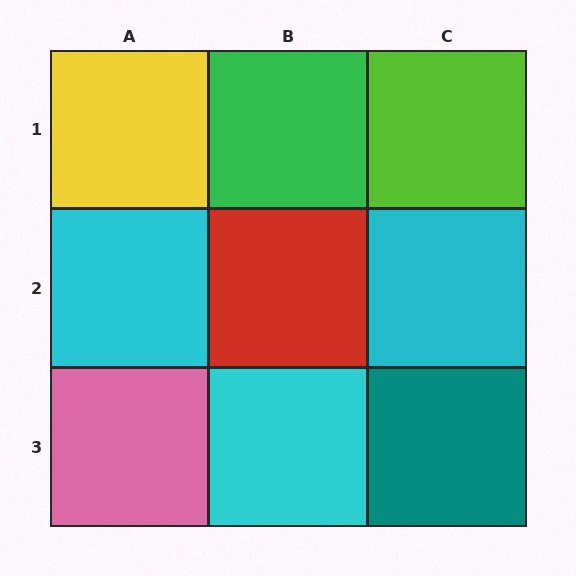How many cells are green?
1 cell is green.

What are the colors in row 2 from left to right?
Cyan, red, cyan.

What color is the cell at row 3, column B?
Cyan.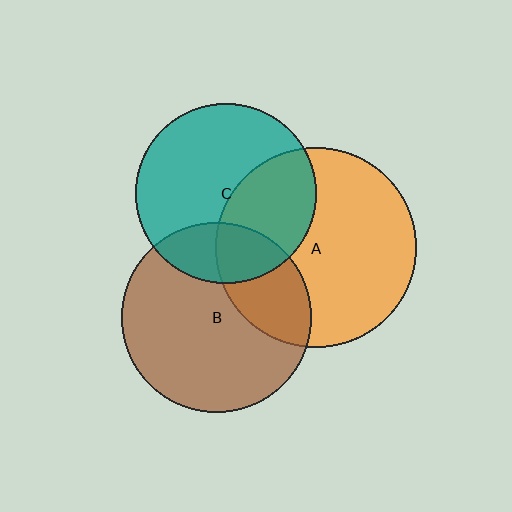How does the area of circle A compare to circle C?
Approximately 1.2 times.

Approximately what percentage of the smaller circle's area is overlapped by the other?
Approximately 35%.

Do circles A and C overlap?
Yes.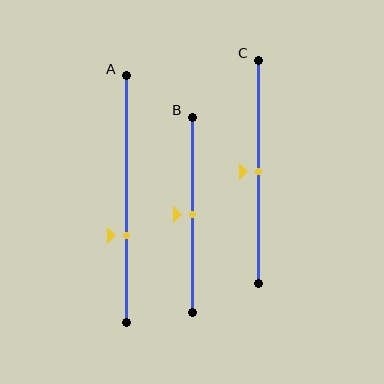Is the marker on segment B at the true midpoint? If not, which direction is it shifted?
Yes, the marker on segment B is at the true midpoint.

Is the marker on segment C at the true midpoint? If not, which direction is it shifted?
Yes, the marker on segment C is at the true midpoint.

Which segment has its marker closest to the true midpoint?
Segment B has its marker closest to the true midpoint.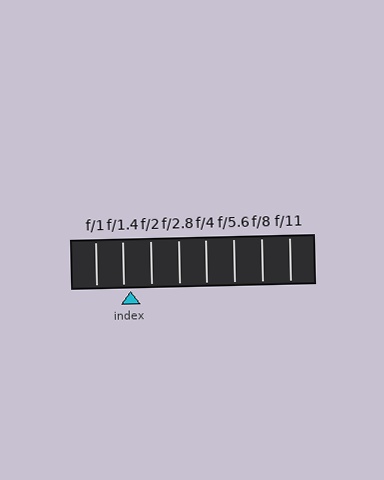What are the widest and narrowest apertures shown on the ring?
The widest aperture shown is f/1 and the narrowest is f/11.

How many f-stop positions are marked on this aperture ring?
There are 8 f-stop positions marked.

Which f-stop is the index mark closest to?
The index mark is closest to f/1.4.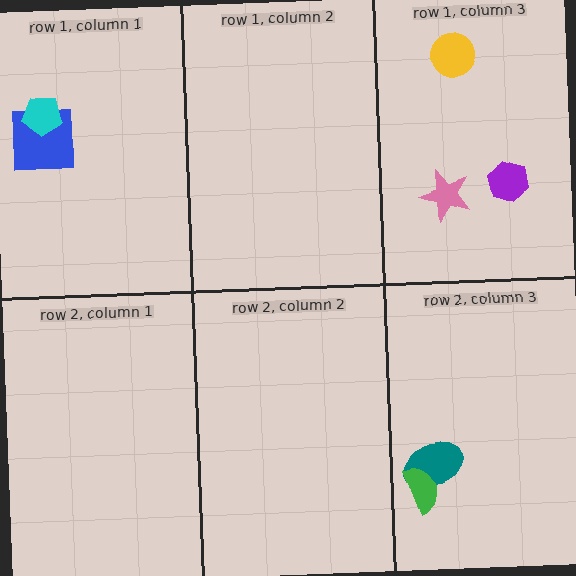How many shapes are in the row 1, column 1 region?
2.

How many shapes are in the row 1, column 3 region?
3.